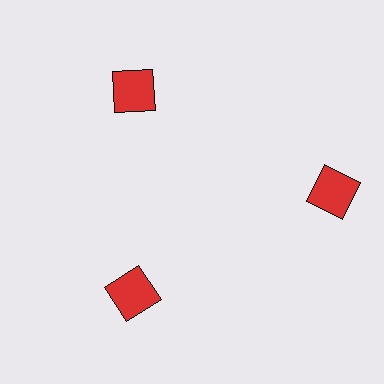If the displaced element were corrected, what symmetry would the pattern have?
It would have 3-fold rotational symmetry — the pattern would map onto itself every 120 degrees.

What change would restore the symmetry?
The symmetry would be restored by moving it inward, back onto the ring so that all 3 squares sit at equal angles and equal distance from the center.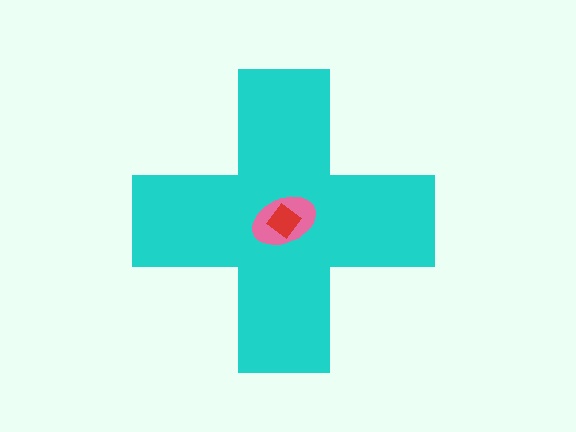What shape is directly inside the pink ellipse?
The red diamond.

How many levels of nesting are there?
3.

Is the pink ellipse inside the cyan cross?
Yes.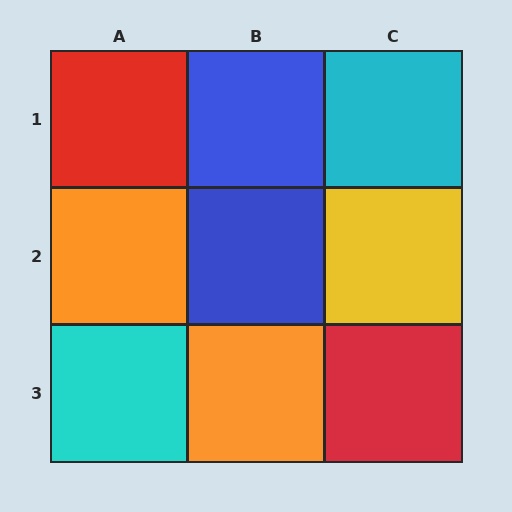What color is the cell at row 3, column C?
Red.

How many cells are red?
2 cells are red.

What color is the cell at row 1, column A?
Red.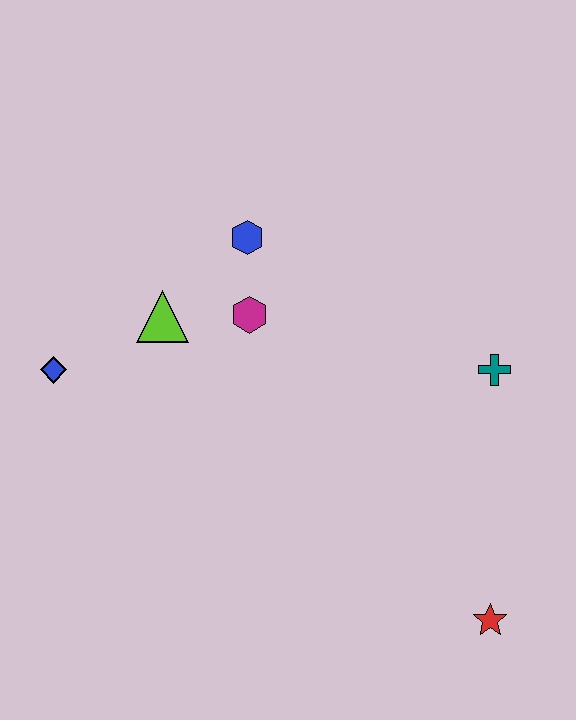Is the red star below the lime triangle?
Yes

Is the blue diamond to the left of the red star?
Yes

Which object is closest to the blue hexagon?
The magenta hexagon is closest to the blue hexagon.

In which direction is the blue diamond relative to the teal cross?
The blue diamond is to the left of the teal cross.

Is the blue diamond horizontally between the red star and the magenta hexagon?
No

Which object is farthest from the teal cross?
The blue diamond is farthest from the teal cross.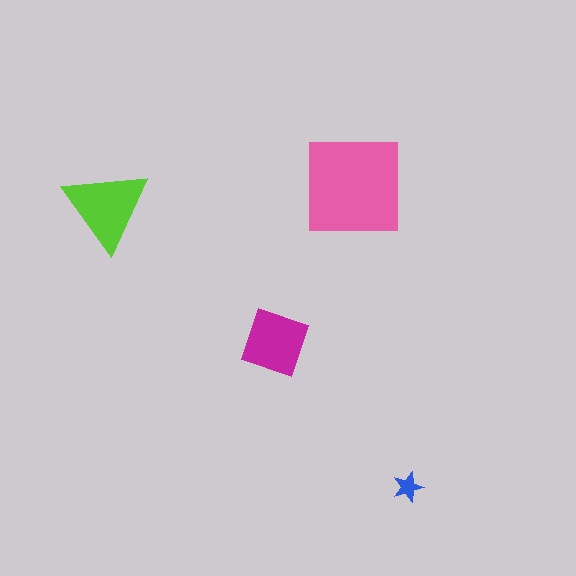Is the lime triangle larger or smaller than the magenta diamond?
Larger.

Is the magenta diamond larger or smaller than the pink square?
Smaller.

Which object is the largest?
The pink square.